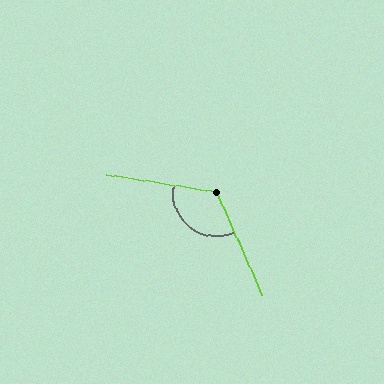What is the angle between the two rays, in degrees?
Approximately 123 degrees.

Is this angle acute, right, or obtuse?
It is obtuse.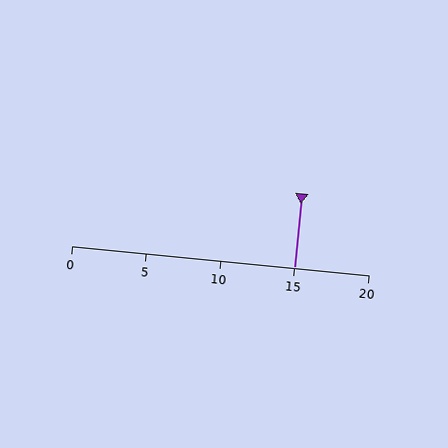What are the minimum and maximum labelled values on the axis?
The axis runs from 0 to 20.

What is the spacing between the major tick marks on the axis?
The major ticks are spaced 5 apart.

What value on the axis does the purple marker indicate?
The marker indicates approximately 15.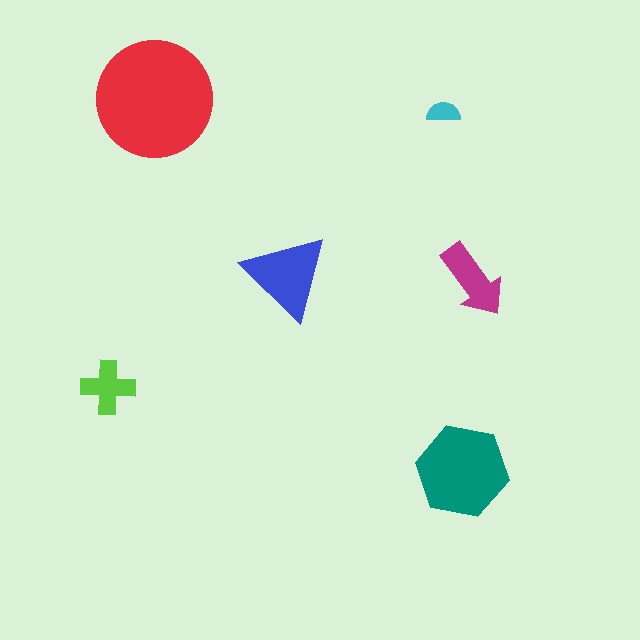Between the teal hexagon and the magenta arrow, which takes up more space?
The teal hexagon.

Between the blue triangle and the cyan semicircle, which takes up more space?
The blue triangle.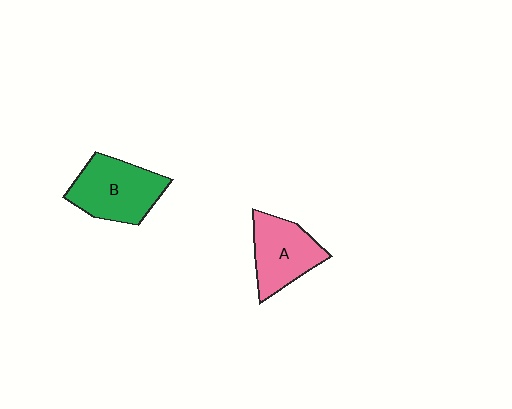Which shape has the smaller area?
Shape A (pink).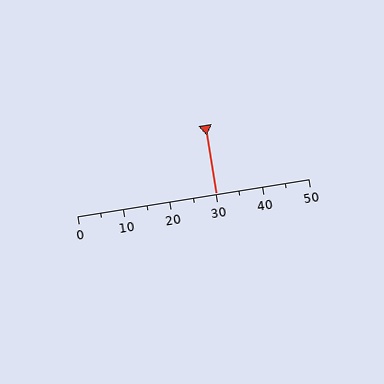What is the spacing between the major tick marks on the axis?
The major ticks are spaced 10 apart.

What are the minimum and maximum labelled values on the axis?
The axis runs from 0 to 50.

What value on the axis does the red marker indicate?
The marker indicates approximately 30.